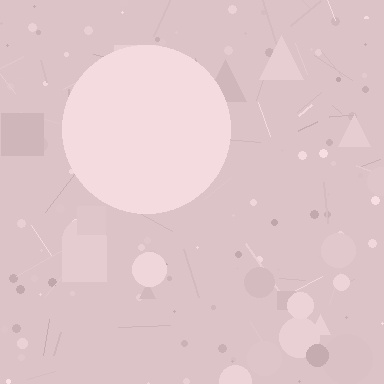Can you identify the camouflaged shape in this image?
The camouflaged shape is a circle.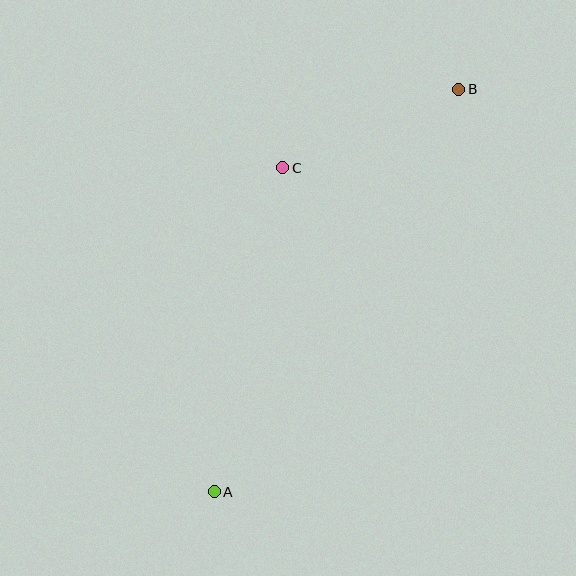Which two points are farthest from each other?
Points A and B are farthest from each other.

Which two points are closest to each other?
Points B and C are closest to each other.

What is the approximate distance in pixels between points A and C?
The distance between A and C is approximately 331 pixels.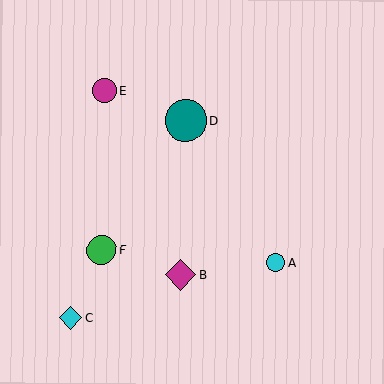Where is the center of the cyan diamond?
The center of the cyan diamond is at (71, 318).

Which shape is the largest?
The teal circle (labeled D) is the largest.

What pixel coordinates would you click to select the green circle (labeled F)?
Click at (102, 250) to select the green circle F.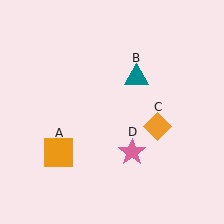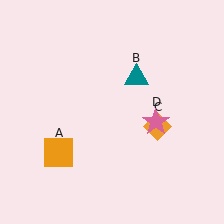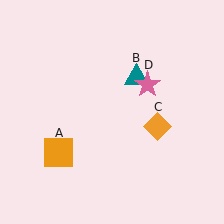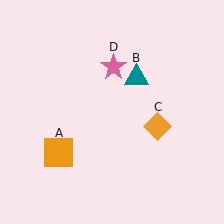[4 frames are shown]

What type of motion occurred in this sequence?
The pink star (object D) rotated counterclockwise around the center of the scene.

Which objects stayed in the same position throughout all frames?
Orange square (object A) and teal triangle (object B) and orange diamond (object C) remained stationary.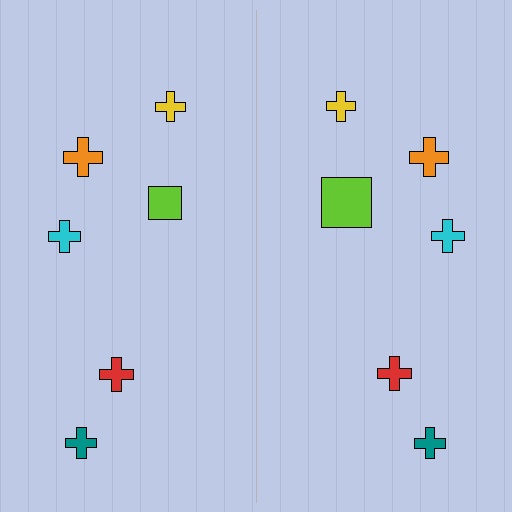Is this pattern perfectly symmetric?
No, the pattern is not perfectly symmetric. The lime square on the right side has a different size than its mirror counterpart.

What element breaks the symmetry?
The lime square on the right side has a different size than its mirror counterpart.